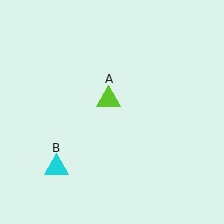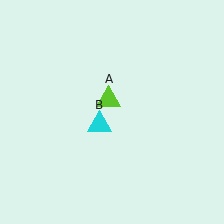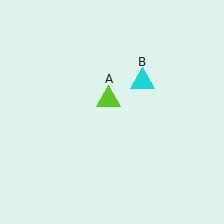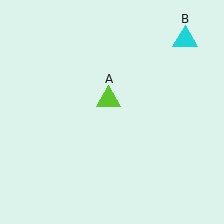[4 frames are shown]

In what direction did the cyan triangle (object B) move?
The cyan triangle (object B) moved up and to the right.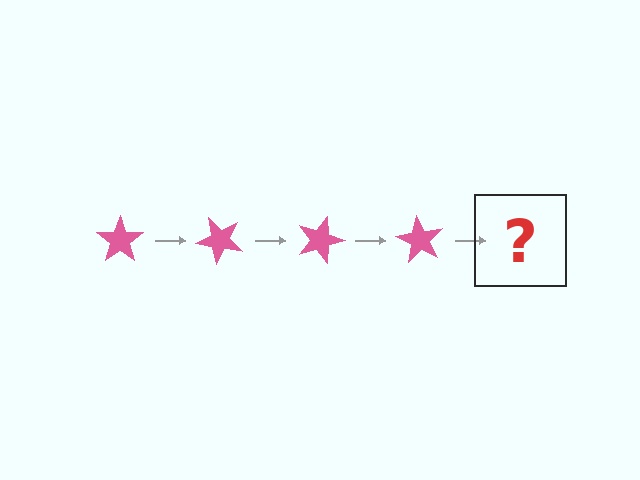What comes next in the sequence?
The next element should be a pink star rotated 180 degrees.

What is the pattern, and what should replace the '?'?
The pattern is that the star rotates 45 degrees each step. The '?' should be a pink star rotated 180 degrees.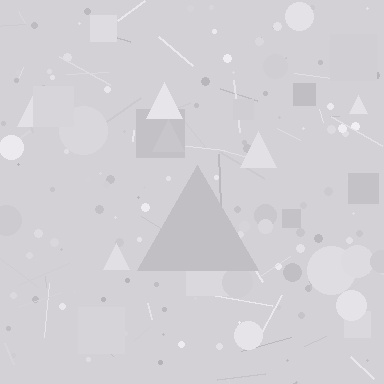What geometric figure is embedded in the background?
A triangle is embedded in the background.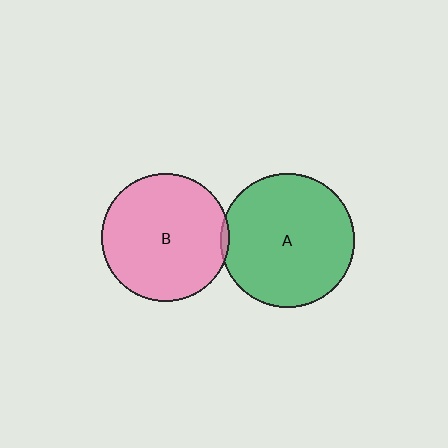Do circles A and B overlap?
Yes.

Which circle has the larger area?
Circle A (green).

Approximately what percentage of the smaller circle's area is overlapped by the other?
Approximately 5%.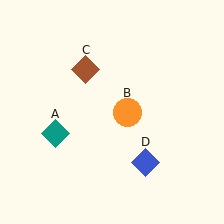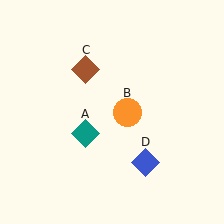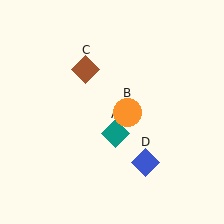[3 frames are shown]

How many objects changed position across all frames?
1 object changed position: teal diamond (object A).